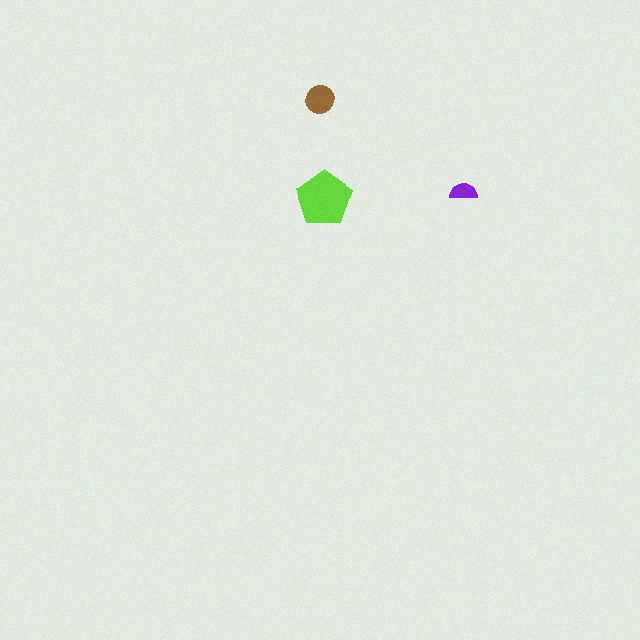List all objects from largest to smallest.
The lime pentagon, the brown circle, the purple semicircle.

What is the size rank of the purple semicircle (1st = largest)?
3rd.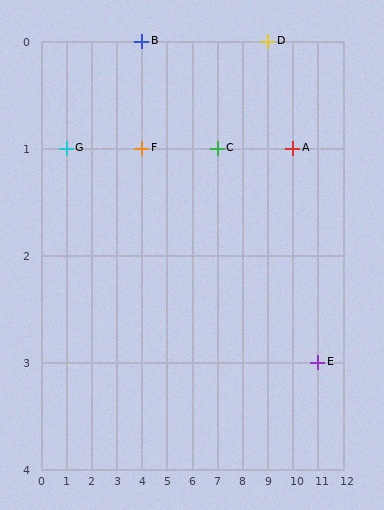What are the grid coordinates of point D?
Point D is at grid coordinates (9, 0).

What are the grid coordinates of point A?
Point A is at grid coordinates (10, 1).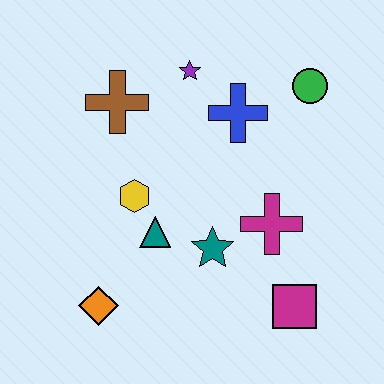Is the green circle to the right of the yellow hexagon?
Yes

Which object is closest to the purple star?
The blue cross is closest to the purple star.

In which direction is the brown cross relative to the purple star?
The brown cross is to the left of the purple star.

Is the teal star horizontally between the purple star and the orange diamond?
No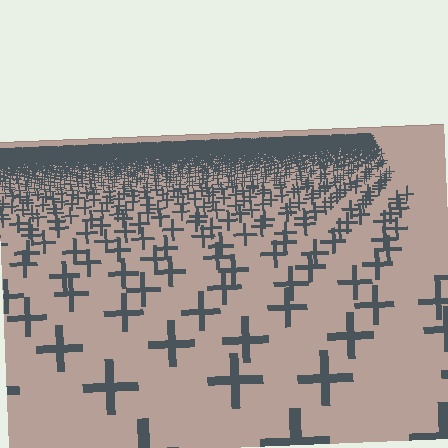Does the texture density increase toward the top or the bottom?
Density increases toward the top.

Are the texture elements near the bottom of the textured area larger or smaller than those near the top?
Larger. Near the bottom, elements are closer to the viewer and appear at a bigger on-screen size.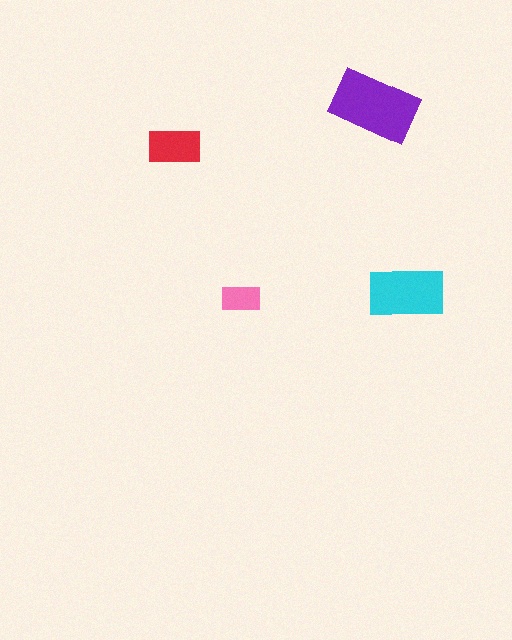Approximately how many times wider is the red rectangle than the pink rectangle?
About 1.5 times wider.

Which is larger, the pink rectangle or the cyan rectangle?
The cyan one.